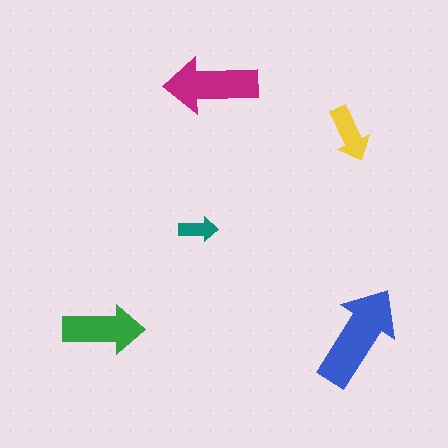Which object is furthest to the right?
The blue arrow is rightmost.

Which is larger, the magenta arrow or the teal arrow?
The magenta one.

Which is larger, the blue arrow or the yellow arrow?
The blue one.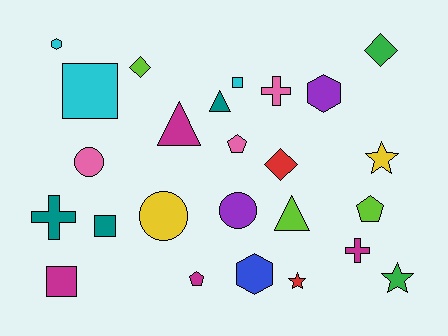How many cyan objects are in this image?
There are 3 cyan objects.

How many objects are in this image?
There are 25 objects.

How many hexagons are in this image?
There are 3 hexagons.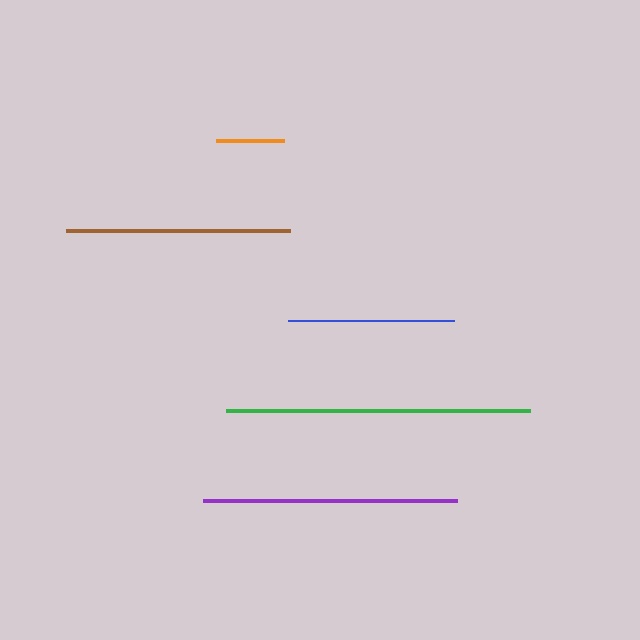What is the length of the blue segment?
The blue segment is approximately 167 pixels long.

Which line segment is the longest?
The green line is the longest at approximately 304 pixels.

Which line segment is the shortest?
The orange line is the shortest at approximately 67 pixels.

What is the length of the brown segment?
The brown segment is approximately 224 pixels long.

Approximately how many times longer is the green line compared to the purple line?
The green line is approximately 1.2 times the length of the purple line.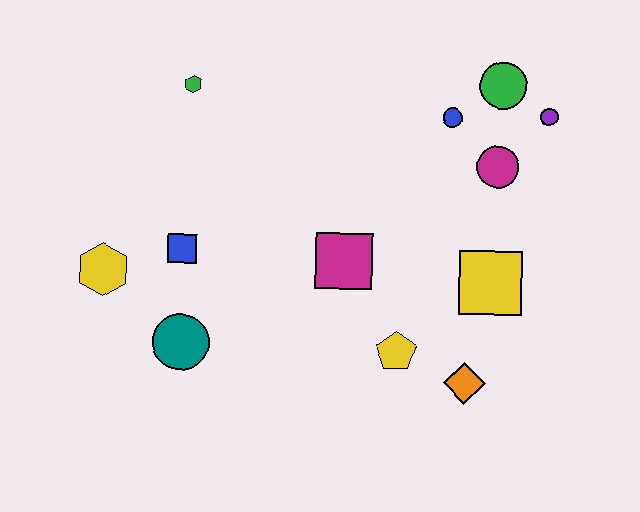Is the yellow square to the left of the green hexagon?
No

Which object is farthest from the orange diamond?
The green hexagon is farthest from the orange diamond.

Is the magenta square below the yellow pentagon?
No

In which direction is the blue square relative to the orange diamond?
The blue square is to the left of the orange diamond.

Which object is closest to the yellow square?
The orange diamond is closest to the yellow square.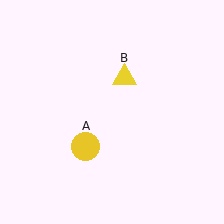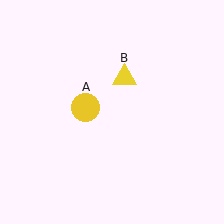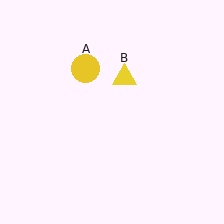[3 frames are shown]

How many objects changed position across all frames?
1 object changed position: yellow circle (object A).